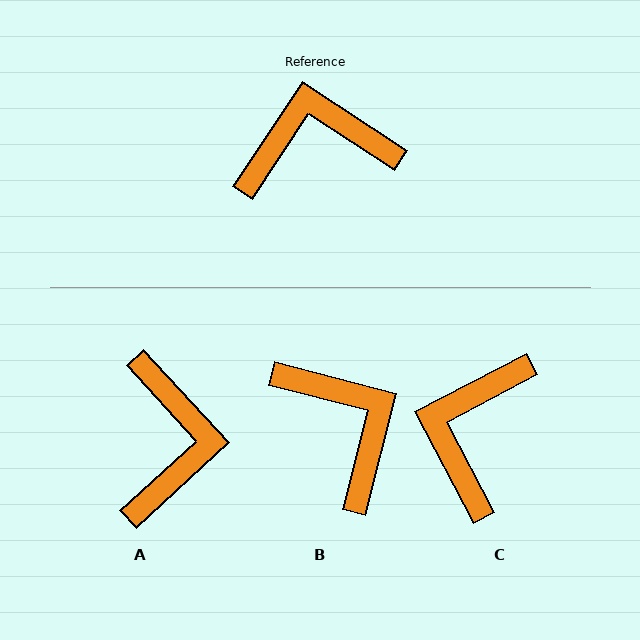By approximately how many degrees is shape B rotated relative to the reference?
Approximately 71 degrees clockwise.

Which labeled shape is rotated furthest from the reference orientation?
A, about 104 degrees away.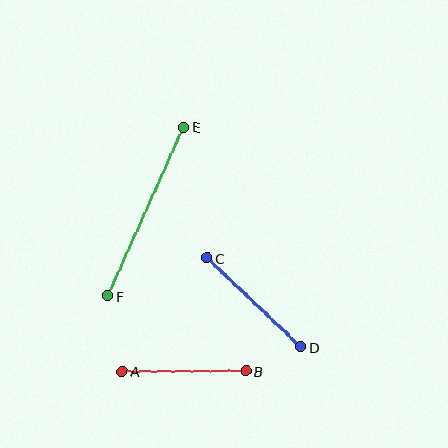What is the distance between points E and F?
The distance is approximately 185 pixels.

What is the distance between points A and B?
The distance is approximately 124 pixels.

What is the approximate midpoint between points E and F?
The midpoint is at approximately (146, 212) pixels.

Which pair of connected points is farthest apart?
Points E and F are farthest apart.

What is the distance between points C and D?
The distance is approximately 129 pixels.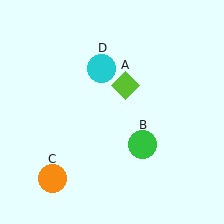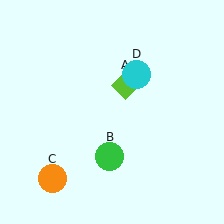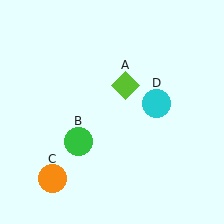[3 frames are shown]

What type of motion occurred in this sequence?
The green circle (object B), cyan circle (object D) rotated clockwise around the center of the scene.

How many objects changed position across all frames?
2 objects changed position: green circle (object B), cyan circle (object D).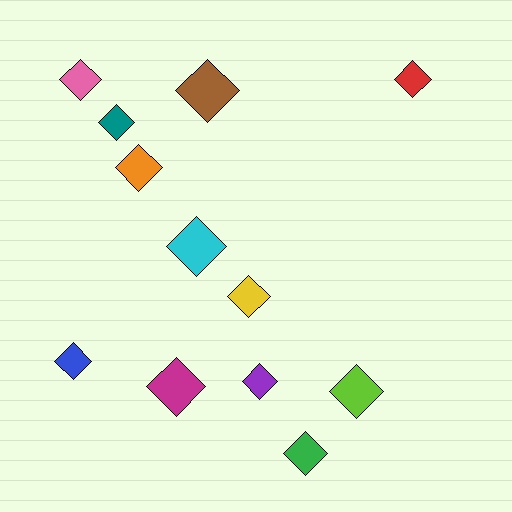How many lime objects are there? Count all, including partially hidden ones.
There is 1 lime object.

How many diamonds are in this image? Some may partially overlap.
There are 12 diamonds.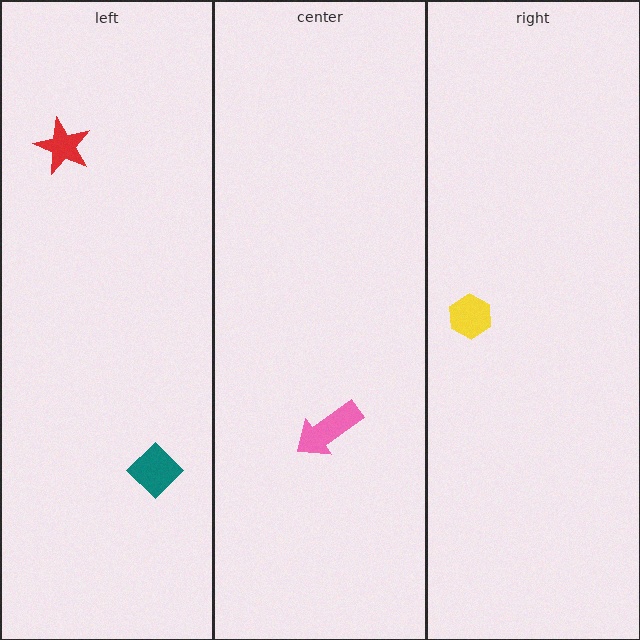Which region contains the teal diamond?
The left region.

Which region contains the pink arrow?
The center region.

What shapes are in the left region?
The red star, the teal diamond.